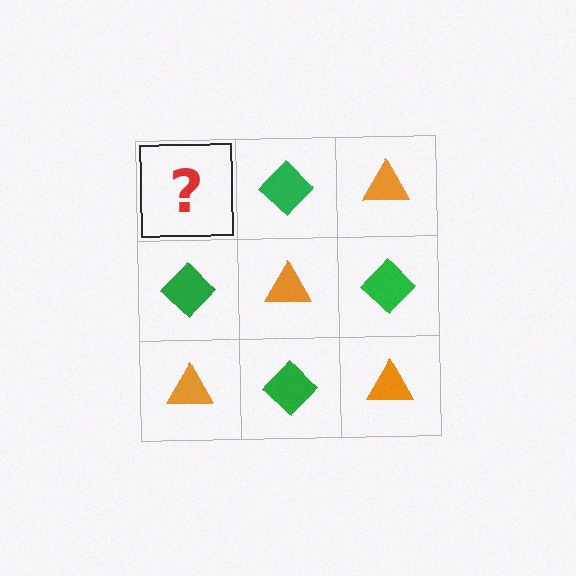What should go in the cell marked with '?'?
The missing cell should contain an orange triangle.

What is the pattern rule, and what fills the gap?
The rule is that it alternates orange triangle and green diamond in a checkerboard pattern. The gap should be filled with an orange triangle.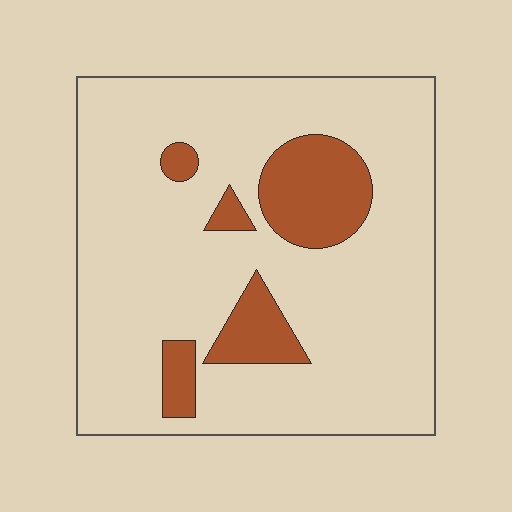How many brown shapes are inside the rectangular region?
5.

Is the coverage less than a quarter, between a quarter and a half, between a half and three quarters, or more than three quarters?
Less than a quarter.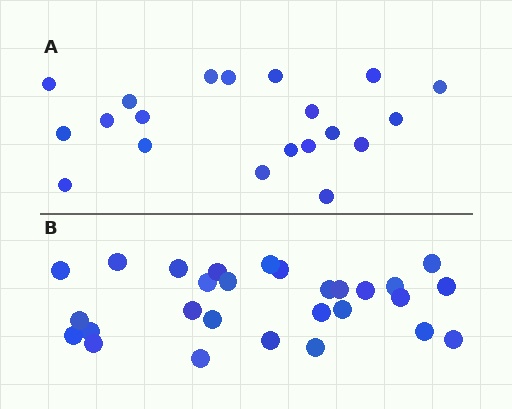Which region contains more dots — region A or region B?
Region B (the bottom region) has more dots.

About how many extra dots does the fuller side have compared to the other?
Region B has roughly 8 or so more dots than region A.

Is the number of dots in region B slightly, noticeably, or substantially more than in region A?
Region B has noticeably more, but not dramatically so. The ratio is roughly 1.4 to 1.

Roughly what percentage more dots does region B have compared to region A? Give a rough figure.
About 40% more.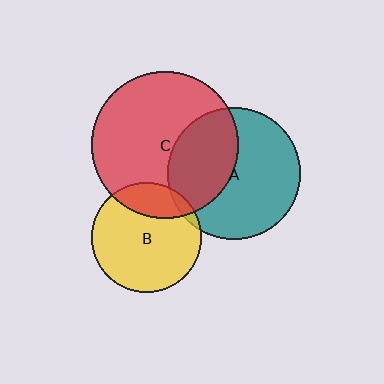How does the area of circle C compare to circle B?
Approximately 1.8 times.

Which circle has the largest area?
Circle C (red).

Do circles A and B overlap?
Yes.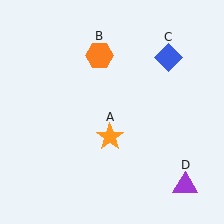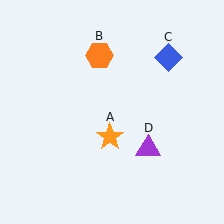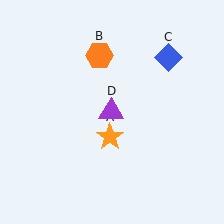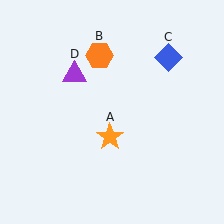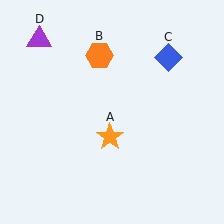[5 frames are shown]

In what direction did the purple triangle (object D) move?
The purple triangle (object D) moved up and to the left.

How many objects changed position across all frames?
1 object changed position: purple triangle (object D).